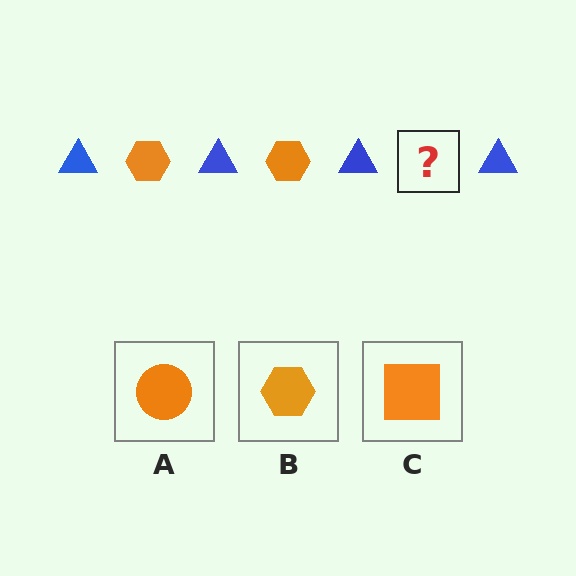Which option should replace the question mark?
Option B.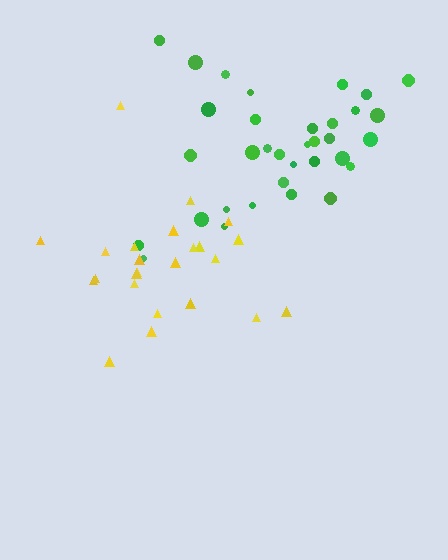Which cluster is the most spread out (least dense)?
Yellow.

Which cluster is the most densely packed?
Green.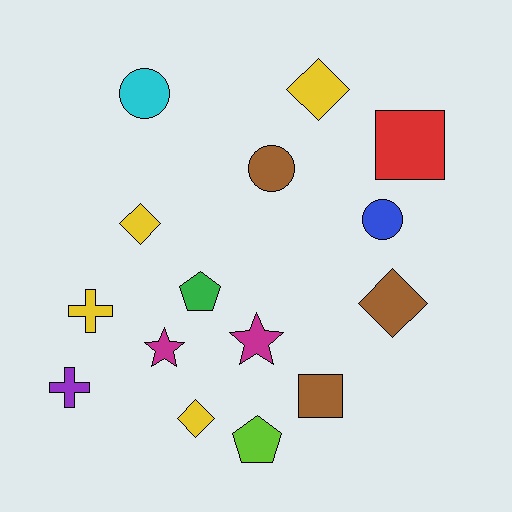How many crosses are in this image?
There are 2 crosses.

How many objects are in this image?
There are 15 objects.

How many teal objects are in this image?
There are no teal objects.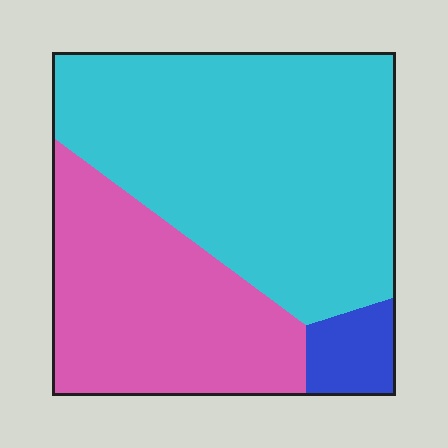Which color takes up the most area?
Cyan, at roughly 60%.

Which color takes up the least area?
Blue, at roughly 5%.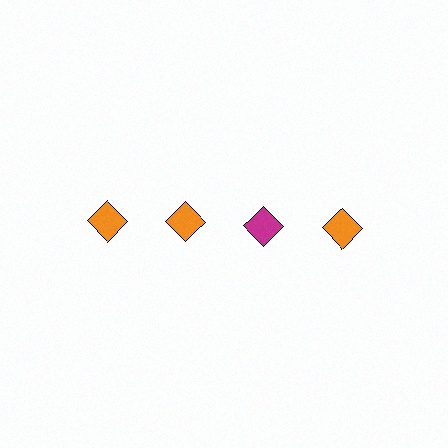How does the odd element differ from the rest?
It has a different color: magenta instead of orange.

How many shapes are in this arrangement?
There are 4 shapes arranged in a grid pattern.